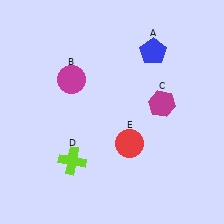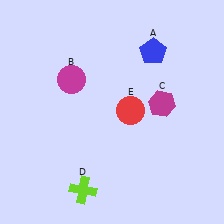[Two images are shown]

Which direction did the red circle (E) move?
The red circle (E) moved up.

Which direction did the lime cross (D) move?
The lime cross (D) moved down.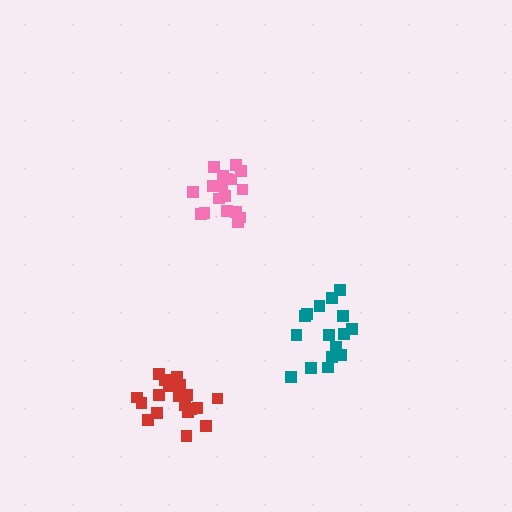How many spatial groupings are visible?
There are 3 spatial groupings.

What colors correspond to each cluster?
The clusters are colored: red, pink, teal.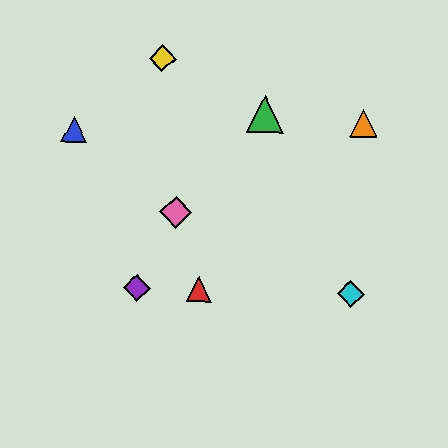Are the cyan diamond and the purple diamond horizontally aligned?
Yes, both are at y≈294.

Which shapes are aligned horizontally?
The red triangle, the purple diamond, the cyan diamond are aligned horizontally.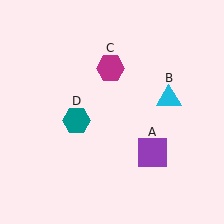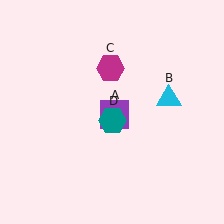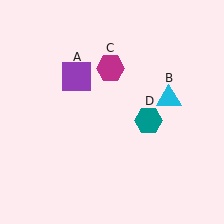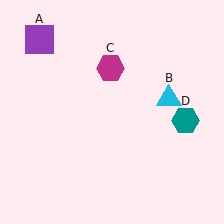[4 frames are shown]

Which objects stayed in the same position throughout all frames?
Cyan triangle (object B) and magenta hexagon (object C) remained stationary.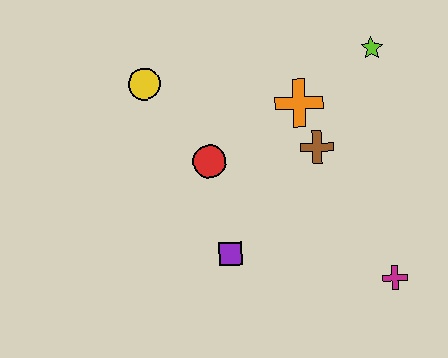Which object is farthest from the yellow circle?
The magenta cross is farthest from the yellow circle.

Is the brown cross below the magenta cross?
No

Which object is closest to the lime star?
The orange cross is closest to the lime star.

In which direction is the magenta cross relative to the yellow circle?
The magenta cross is to the right of the yellow circle.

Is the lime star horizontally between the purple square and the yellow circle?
No